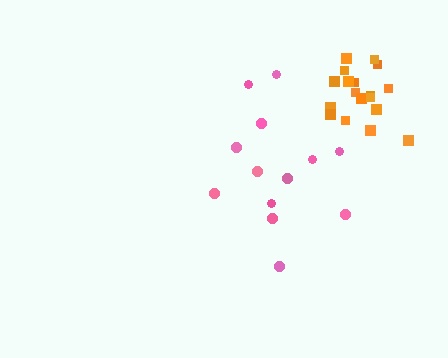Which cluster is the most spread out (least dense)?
Pink.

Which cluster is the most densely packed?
Orange.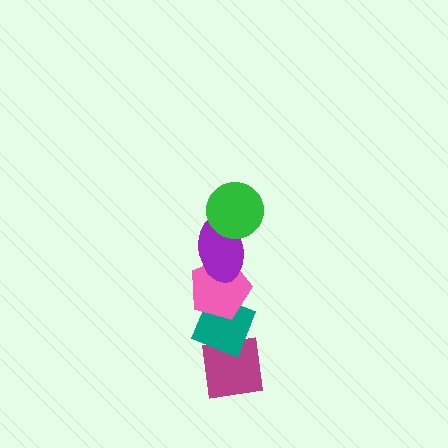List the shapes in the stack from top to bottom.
From top to bottom: the green circle, the purple ellipse, the pink pentagon, the teal diamond, the magenta square.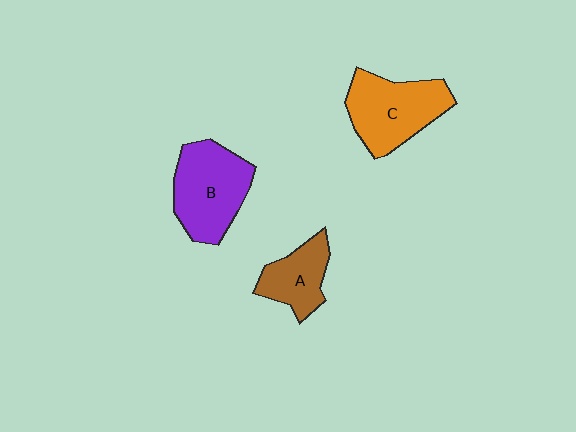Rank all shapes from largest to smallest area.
From largest to smallest: B (purple), C (orange), A (brown).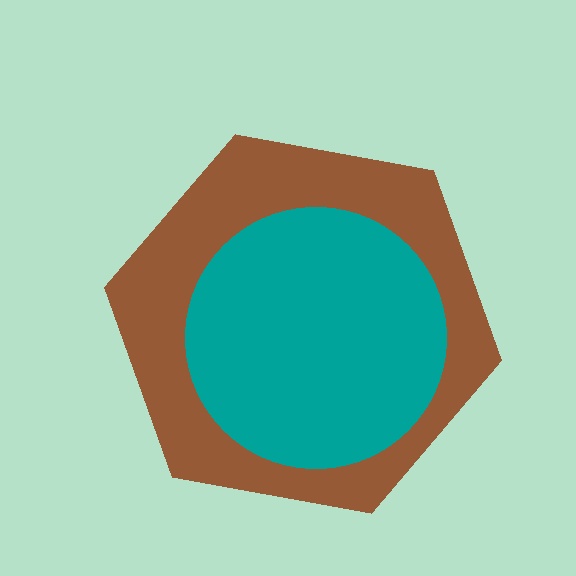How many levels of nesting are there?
2.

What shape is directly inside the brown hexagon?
The teal circle.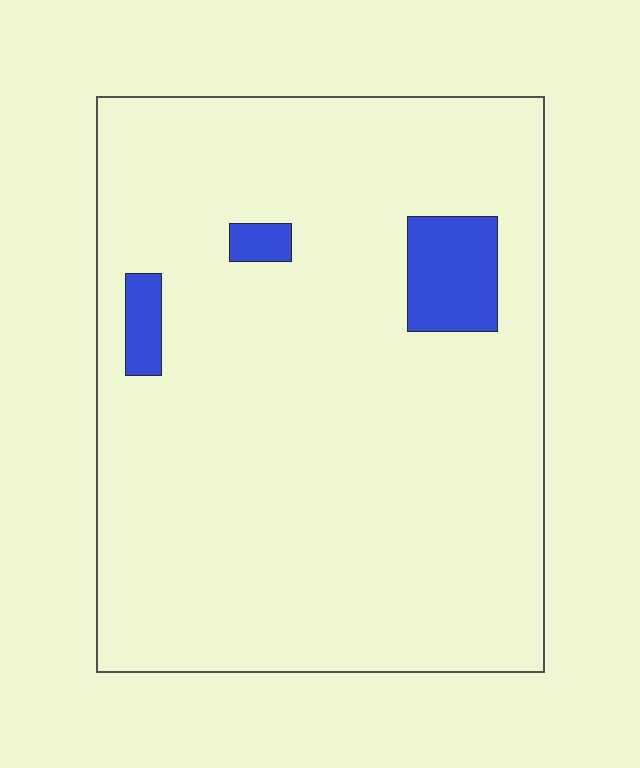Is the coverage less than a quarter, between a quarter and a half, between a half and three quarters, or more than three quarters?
Less than a quarter.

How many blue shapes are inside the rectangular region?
3.